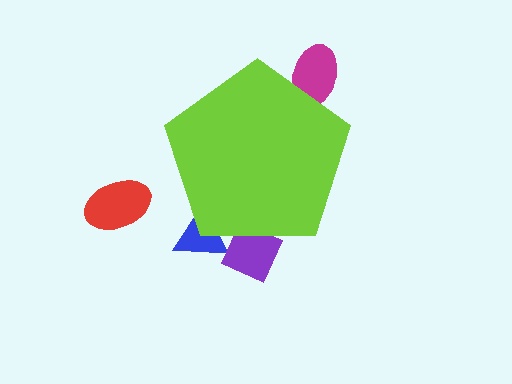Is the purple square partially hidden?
Yes, the purple square is partially hidden behind the lime pentagon.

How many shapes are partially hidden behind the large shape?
3 shapes are partially hidden.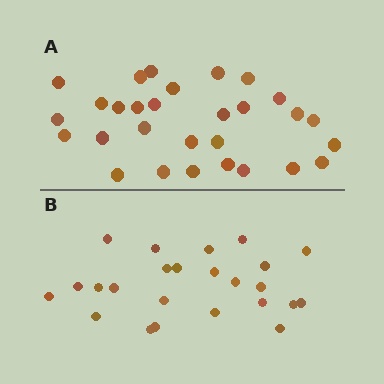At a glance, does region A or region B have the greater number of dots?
Region A (the top region) has more dots.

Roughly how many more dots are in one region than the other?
Region A has about 5 more dots than region B.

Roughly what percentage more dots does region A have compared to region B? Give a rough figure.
About 20% more.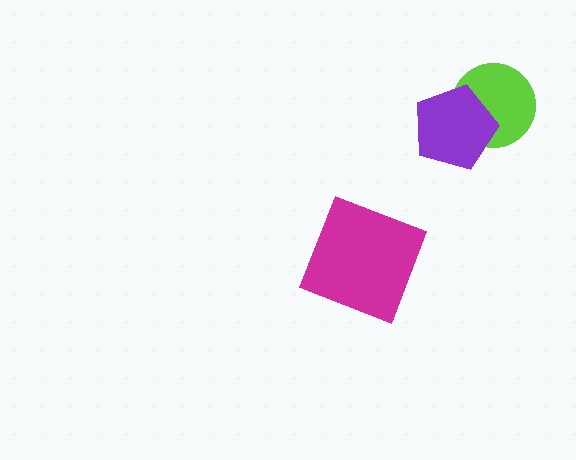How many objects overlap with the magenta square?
0 objects overlap with the magenta square.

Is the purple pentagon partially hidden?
No, no other shape covers it.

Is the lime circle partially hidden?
Yes, it is partially covered by another shape.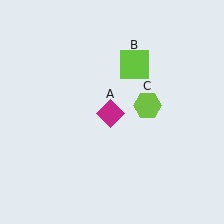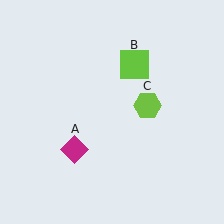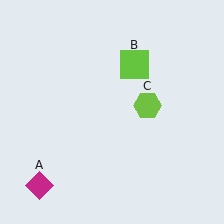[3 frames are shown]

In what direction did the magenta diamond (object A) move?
The magenta diamond (object A) moved down and to the left.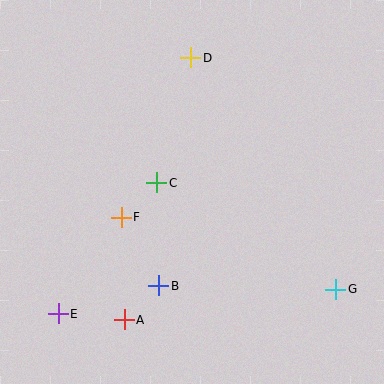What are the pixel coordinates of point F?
Point F is at (121, 217).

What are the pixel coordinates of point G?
Point G is at (336, 289).